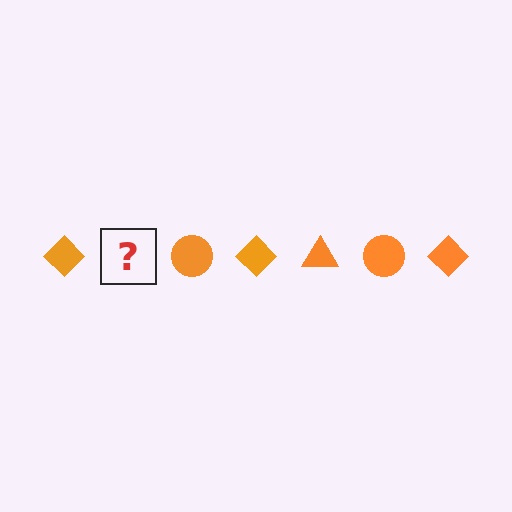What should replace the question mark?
The question mark should be replaced with an orange triangle.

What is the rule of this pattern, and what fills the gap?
The rule is that the pattern cycles through diamond, triangle, circle shapes in orange. The gap should be filled with an orange triangle.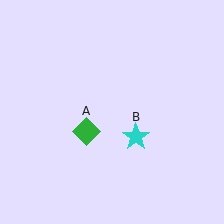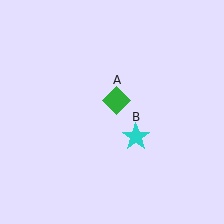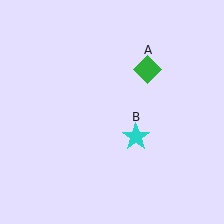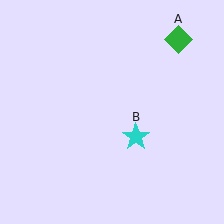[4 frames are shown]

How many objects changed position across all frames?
1 object changed position: green diamond (object A).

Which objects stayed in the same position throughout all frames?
Cyan star (object B) remained stationary.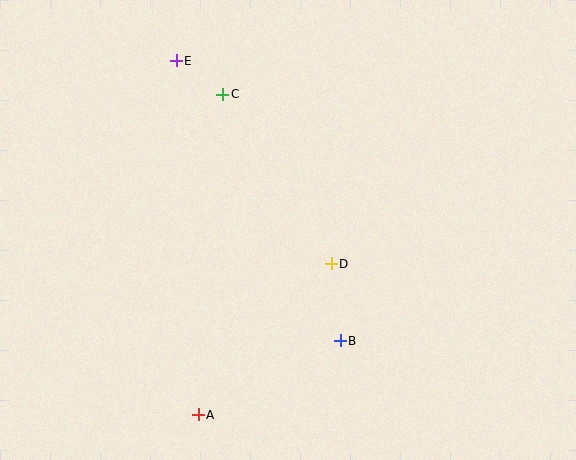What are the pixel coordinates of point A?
Point A is at (198, 415).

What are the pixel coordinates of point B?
Point B is at (340, 341).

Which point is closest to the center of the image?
Point D at (331, 264) is closest to the center.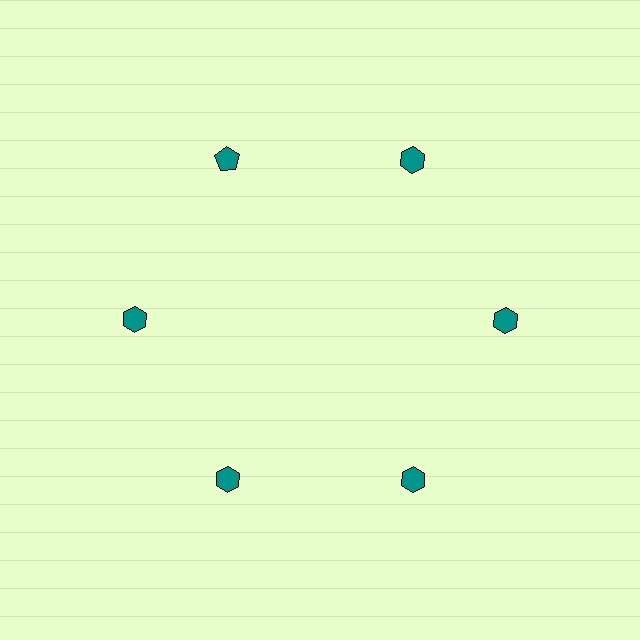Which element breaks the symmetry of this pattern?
The teal pentagon at roughly the 11 o'clock position breaks the symmetry. All other shapes are teal hexagons.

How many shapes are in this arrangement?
There are 6 shapes arranged in a ring pattern.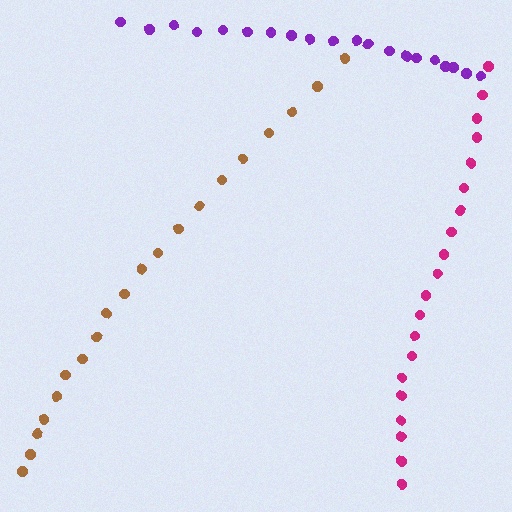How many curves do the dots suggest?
There are 3 distinct paths.